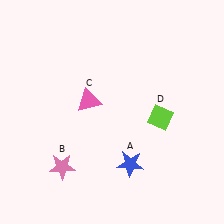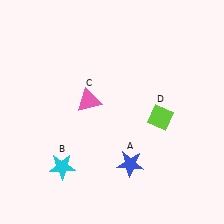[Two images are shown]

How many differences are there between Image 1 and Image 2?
There is 1 difference between the two images.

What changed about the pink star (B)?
In Image 1, B is pink. In Image 2, it changed to cyan.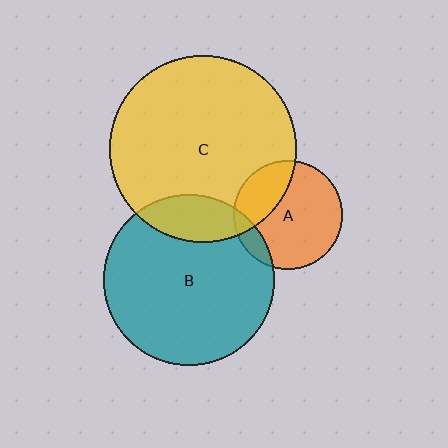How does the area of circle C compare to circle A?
Approximately 3.0 times.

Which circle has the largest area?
Circle C (yellow).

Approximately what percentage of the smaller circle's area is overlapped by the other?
Approximately 30%.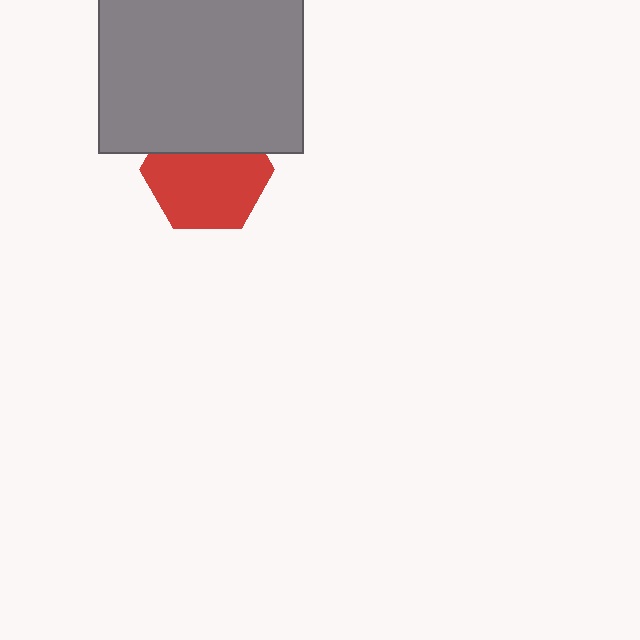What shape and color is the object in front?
The object in front is a gray square.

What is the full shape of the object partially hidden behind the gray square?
The partially hidden object is a red hexagon.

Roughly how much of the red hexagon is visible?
Most of it is visible (roughly 67%).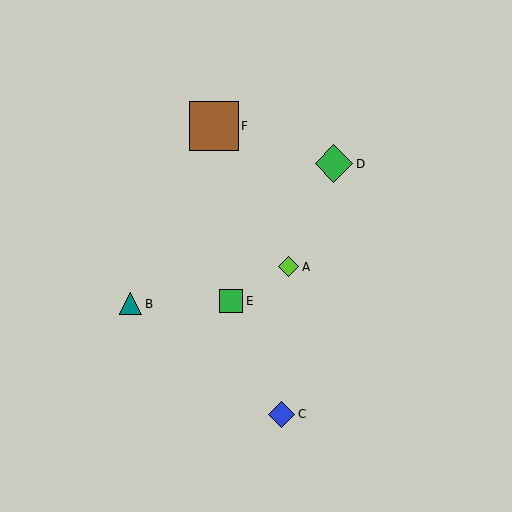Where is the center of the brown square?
The center of the brown square is at (214, 126).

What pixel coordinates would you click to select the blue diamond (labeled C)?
Click at (282, 414) to select the blue diamond C.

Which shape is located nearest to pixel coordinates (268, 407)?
The blue diamond (labeled C) at (282, 414) is nearest to that location.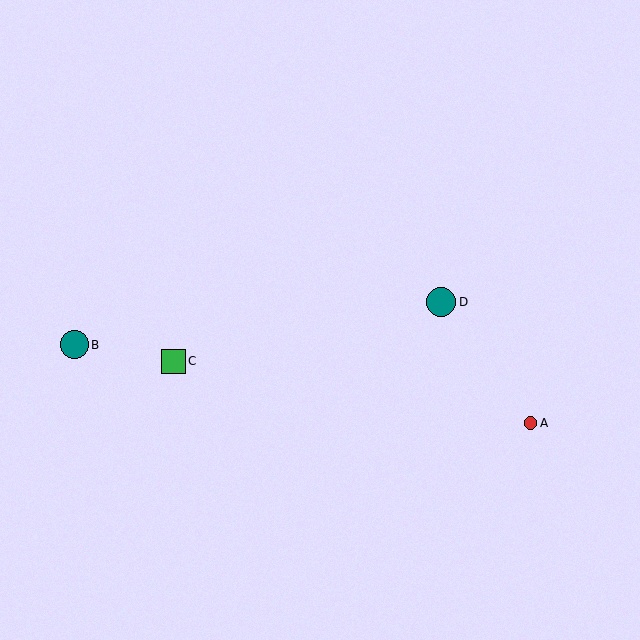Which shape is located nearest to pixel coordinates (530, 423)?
The red circle (labeled A) at (531, 423) is nearest to that location.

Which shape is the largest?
The teal circle (labeled D) is the largest.